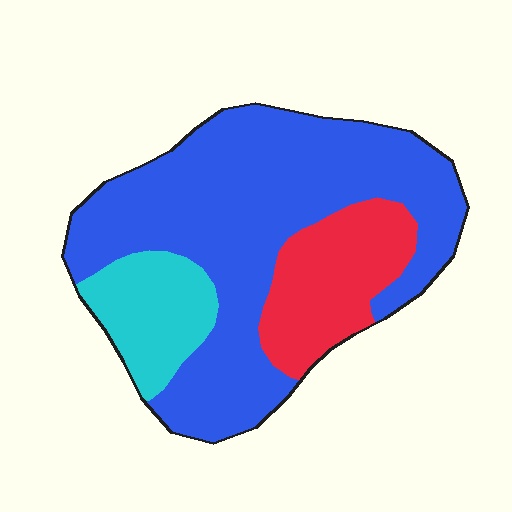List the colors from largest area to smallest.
From largest to smallest: blue, red, cyan.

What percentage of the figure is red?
Red takes up about one fifth (1/5) of the figure.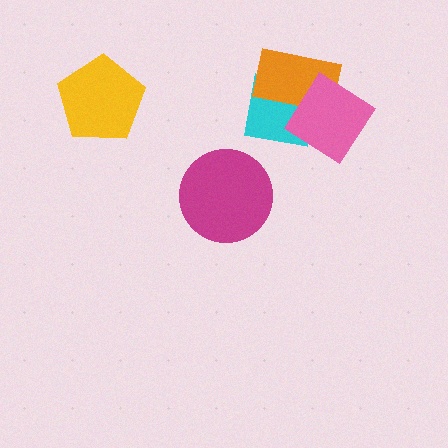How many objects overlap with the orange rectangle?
2 objects overlap with the orange rectangle.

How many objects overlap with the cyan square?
2 objects overlap with the cyan square.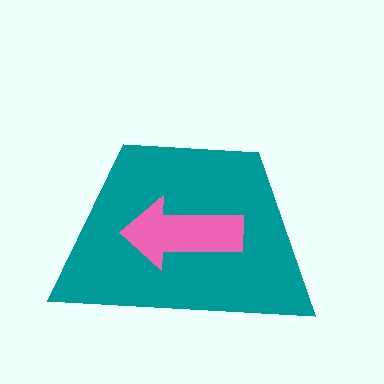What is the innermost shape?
The pink arrow.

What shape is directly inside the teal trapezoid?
The pink arrow.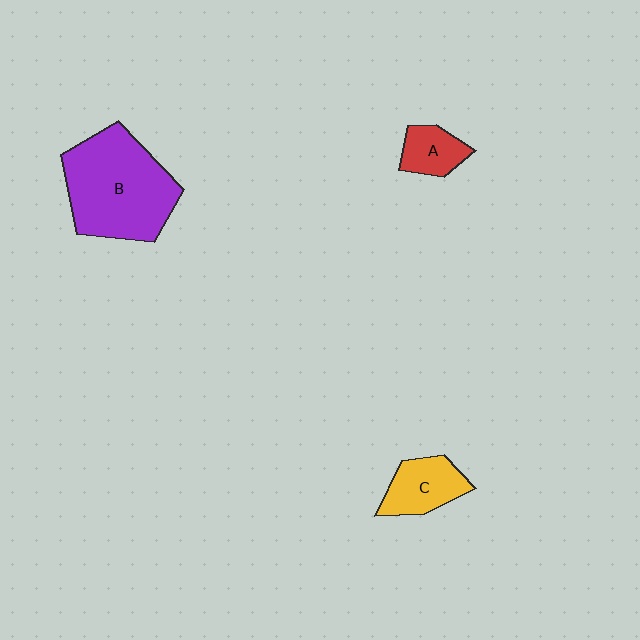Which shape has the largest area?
Shape B (purple).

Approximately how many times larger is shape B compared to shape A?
Approximately 3.7 times.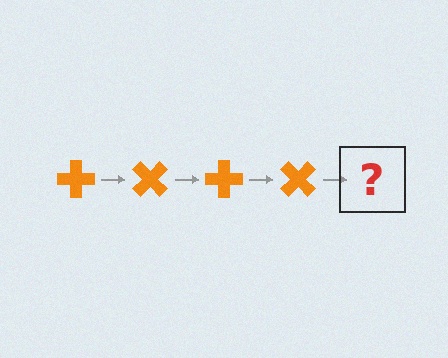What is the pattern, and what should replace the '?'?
The pattern is that the cross rotates 45 degrees each step. The '?' should be an orange cross rotated 180 degrees.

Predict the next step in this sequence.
The next step is an orange cross rotated 180 degrees.